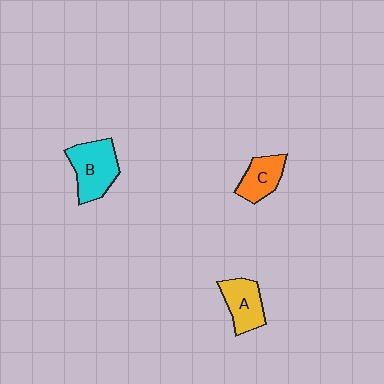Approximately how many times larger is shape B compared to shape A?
Approximately 1.3 times.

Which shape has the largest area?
Shape B (cyan).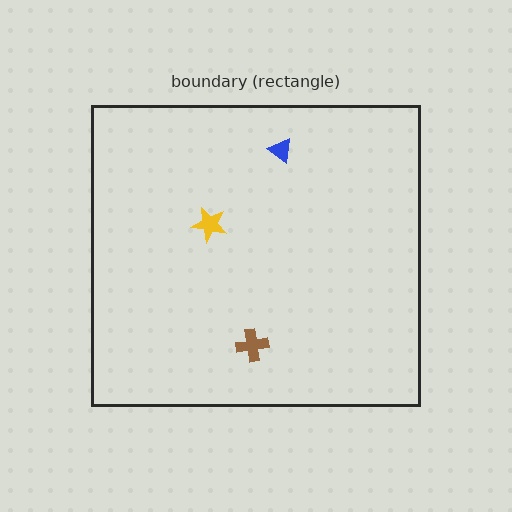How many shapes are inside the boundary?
3 inside, 0 outside.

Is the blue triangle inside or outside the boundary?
Inside.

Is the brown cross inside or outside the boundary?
Inside.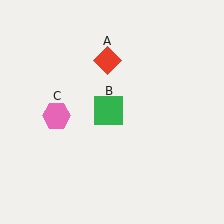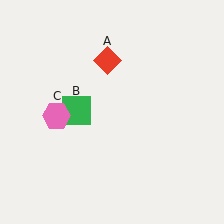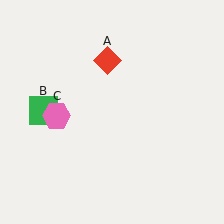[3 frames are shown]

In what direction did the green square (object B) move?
The green square (object B) moved left.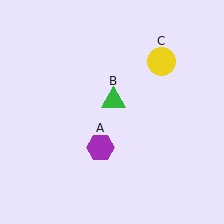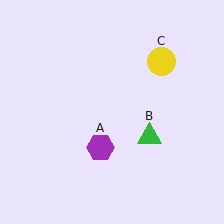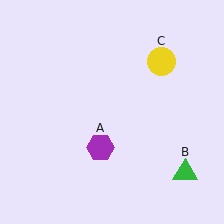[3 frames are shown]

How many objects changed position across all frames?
1 object changed position: green triangle (object B).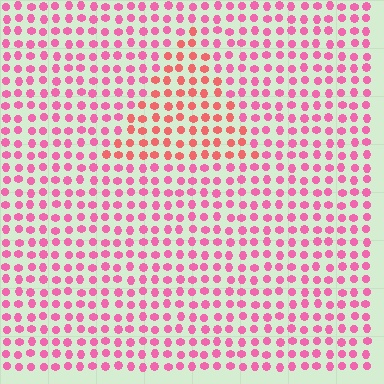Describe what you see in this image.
The image is filled with small pink elements in a uniform arrangement. A triangle-shaped region is visible where the elements are tinted to a slightly different hue, forming a subtle color boundary.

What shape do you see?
I see a triangle.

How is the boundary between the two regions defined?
The boundary is defined purely by a slight shift in hue (about 30 degrees). Spacing, size, and orientation are identical on both sides.